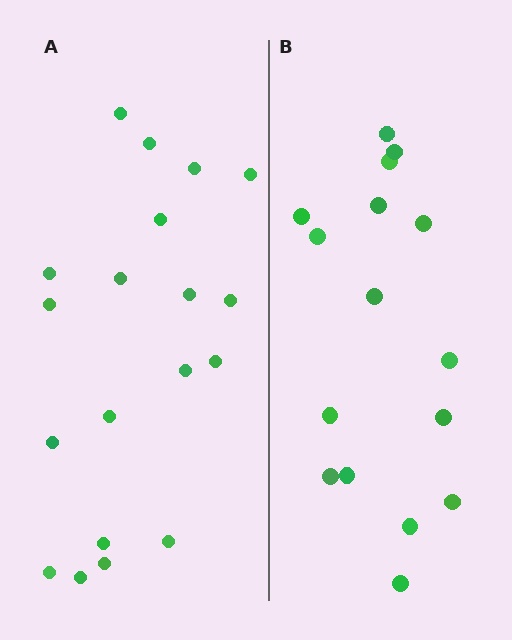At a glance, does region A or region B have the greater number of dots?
Region A (the left region) has more dots.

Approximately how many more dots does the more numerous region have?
Region A has just a few more — roughly 2 or 3 more dots than region B.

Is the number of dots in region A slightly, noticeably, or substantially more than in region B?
Region A has only slightly more — the two regions are fairly close. The ratio is roughly 1.2 to 1.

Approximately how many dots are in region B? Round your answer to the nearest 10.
About 20 dots. (The exact count is 16, which rounds to 20.)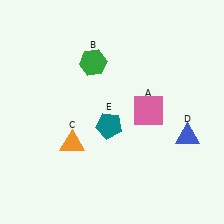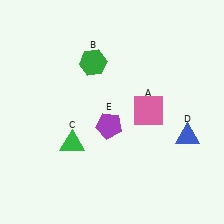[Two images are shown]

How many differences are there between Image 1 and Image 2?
There are 2 differences between the two images.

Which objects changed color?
C changed from orange to green. E changed from teal to purple.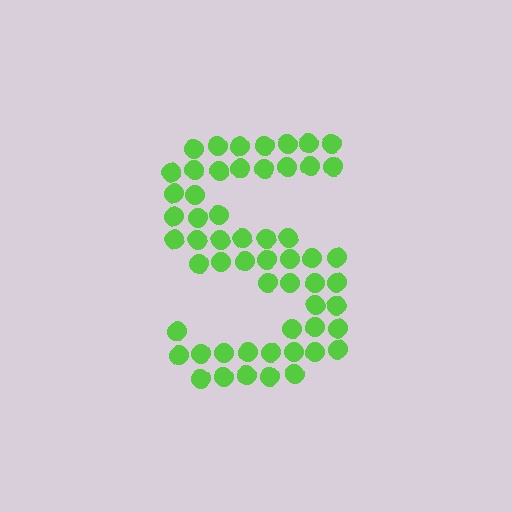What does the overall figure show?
The overall figure shows the letter S.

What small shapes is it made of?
It is made of small circles.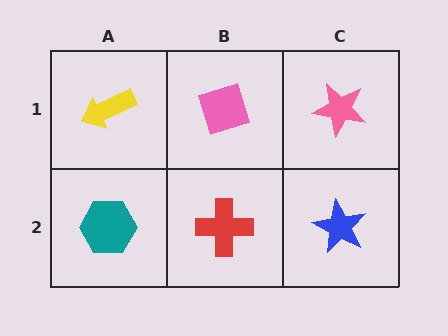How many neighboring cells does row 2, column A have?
2.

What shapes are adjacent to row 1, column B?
A red cross (row 2, column B), a yellow arrow (row 1, column A), a pink star (row 1, column C).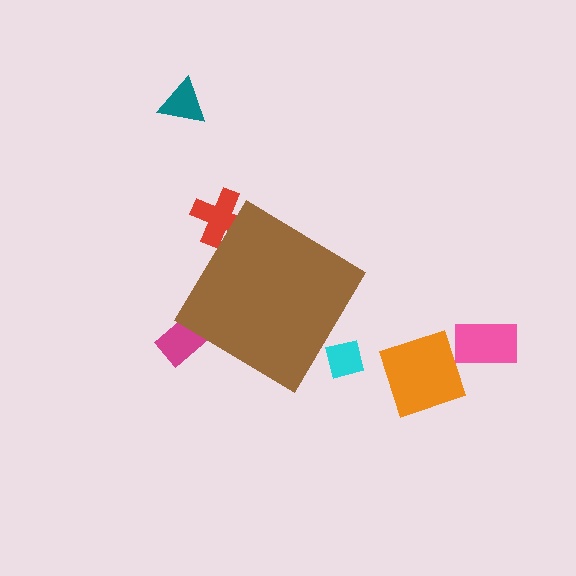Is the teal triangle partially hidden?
No, the teal triangle is fully visible.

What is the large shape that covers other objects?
A brown diamond.